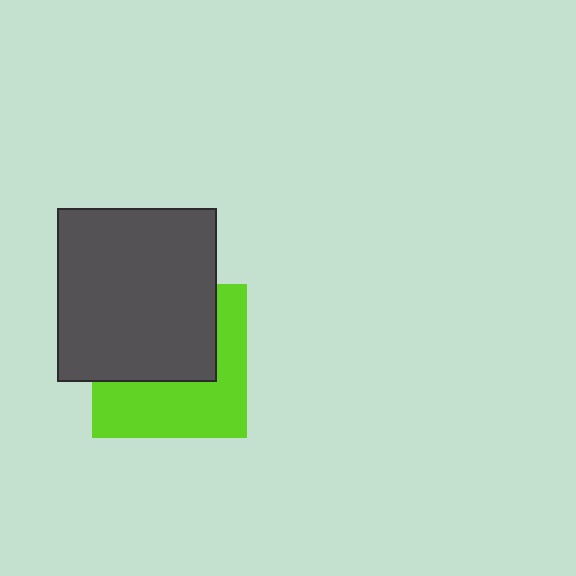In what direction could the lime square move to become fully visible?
The lime square could move down. That would shift it out from behind the dark gray rectangle entirely.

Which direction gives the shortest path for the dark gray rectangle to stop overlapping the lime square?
Moving up gives the shortest separation.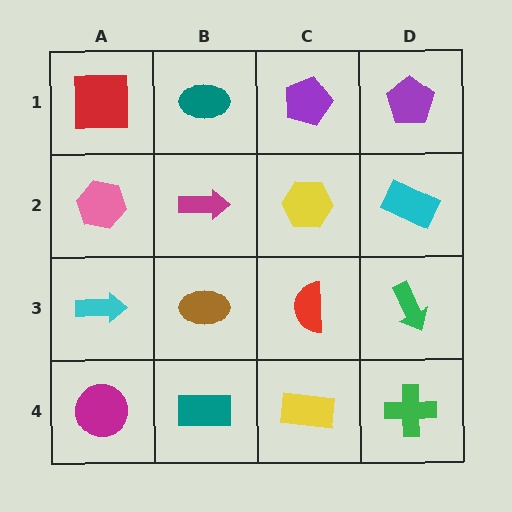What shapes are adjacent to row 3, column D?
A cyan rectangle (row 2, column D), a green cross (row 4, column D), a red semicircle (row 3, column C).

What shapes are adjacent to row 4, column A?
A cyan arrow (row 3, column A), a teal rectangle (row 4, column B).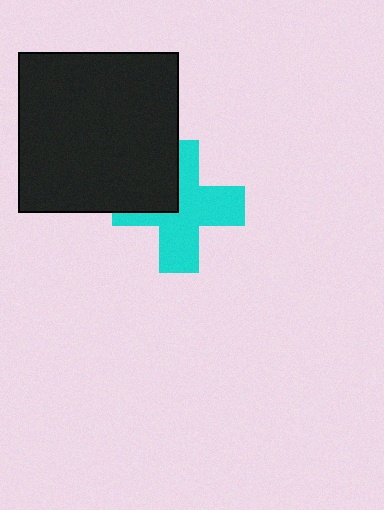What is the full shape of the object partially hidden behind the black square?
The partially hidden object is a cyan cross.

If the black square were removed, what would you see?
You would see the complete cyan cross.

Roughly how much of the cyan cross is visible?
Most of it is visible (roughly 69%).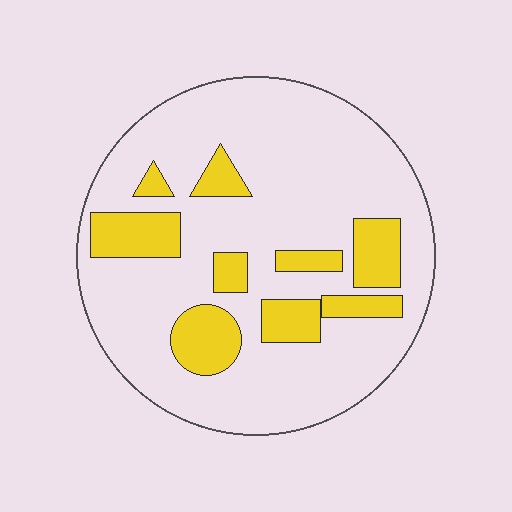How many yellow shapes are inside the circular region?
9.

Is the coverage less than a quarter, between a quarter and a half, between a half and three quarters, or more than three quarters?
Less than a quarter.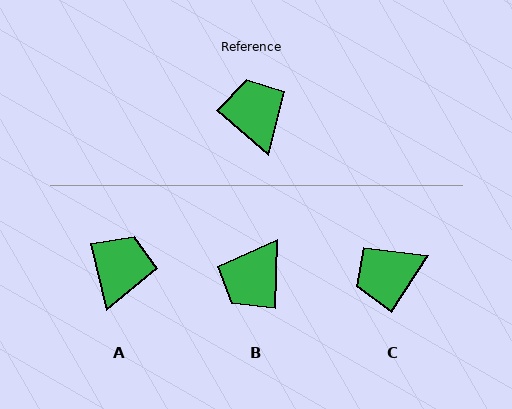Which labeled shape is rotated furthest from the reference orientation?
B, about 128 degrees away.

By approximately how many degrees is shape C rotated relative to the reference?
Approximately 97 degrees counter-clockwise.